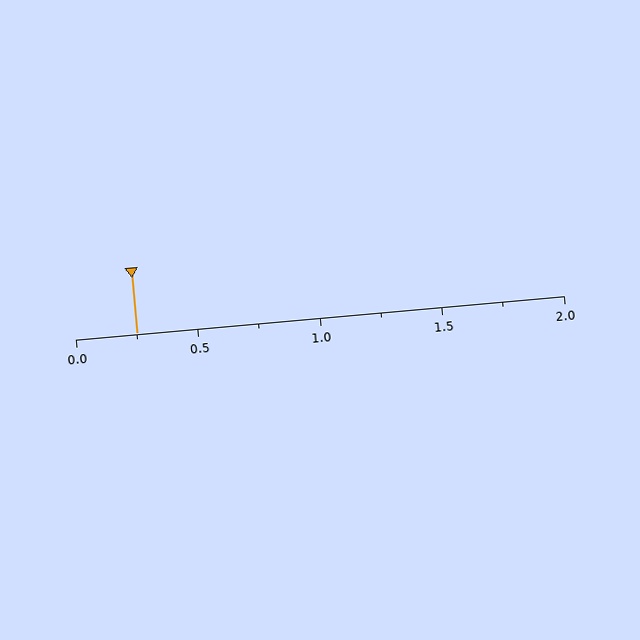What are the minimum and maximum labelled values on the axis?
The axis runs from 0.0 to 2.0.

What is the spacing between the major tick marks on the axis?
The major ticks are spaced 0.5 apart.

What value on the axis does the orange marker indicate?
The marker indicates approximately 0.25.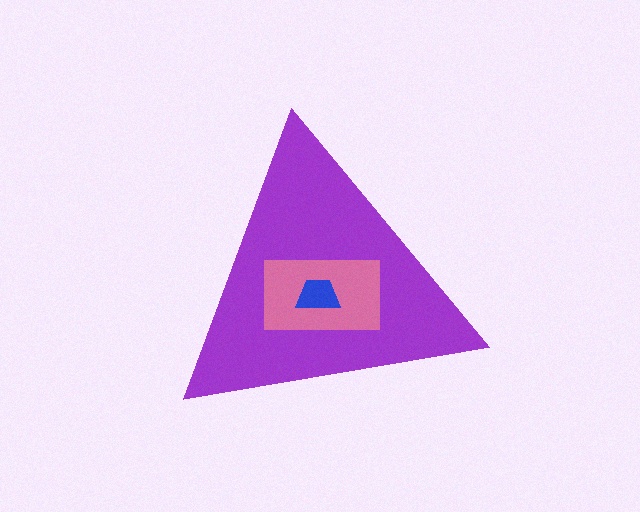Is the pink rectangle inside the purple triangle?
Yes.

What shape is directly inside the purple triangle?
The pink rectangle.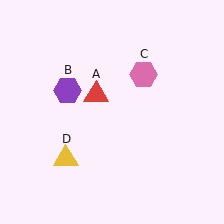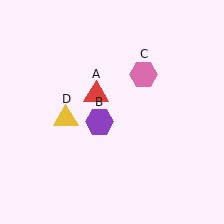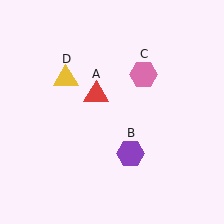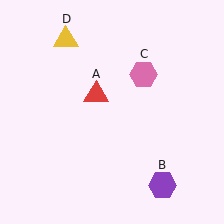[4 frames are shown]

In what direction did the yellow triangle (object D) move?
The yellow triangle (object D) moved up.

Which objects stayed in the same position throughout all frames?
Red triangle (object A) and pink hexagon (object C) remained stationary.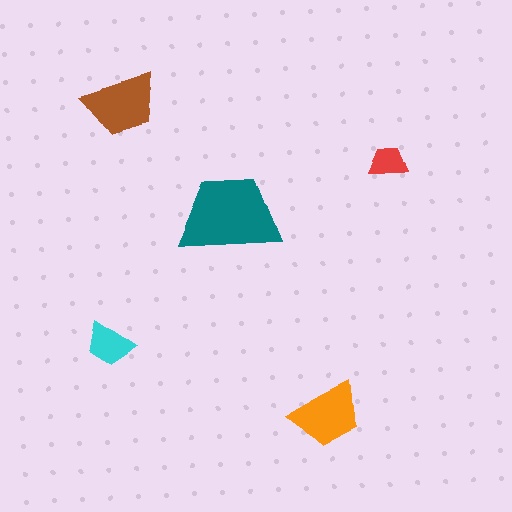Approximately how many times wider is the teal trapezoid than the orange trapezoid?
About 1.5 times wider.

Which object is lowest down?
The orange trapezoid is bottommost.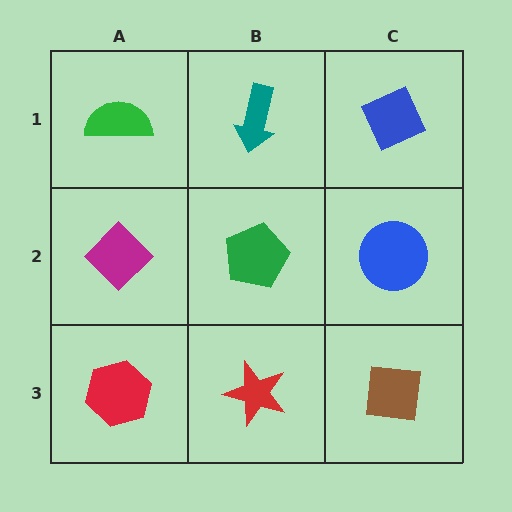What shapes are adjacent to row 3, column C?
A blue circle (row 2, column C), a red star (row 3, column B).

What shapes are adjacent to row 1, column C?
A blue circle (row 2, column C), a teal arrow (row 1, column B).